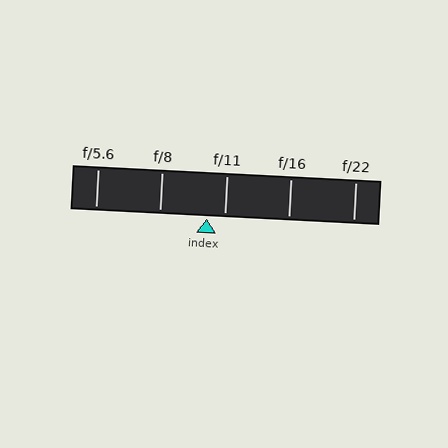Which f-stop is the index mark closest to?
The index mark is closest to f/11.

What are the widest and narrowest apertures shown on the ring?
The widest aperture shown is f/5.6 and the narrowest is f/22.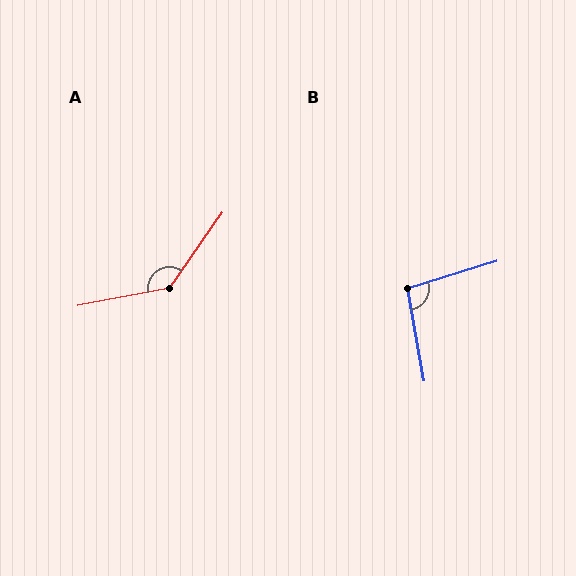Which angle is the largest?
A, at approximately 136 degrees.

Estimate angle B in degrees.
Approximately 97 degrees.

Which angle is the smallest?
B, at approximately 97 degrees.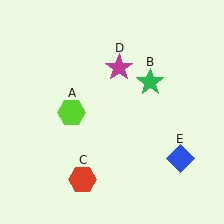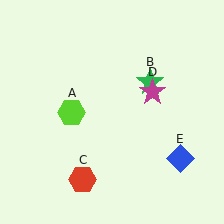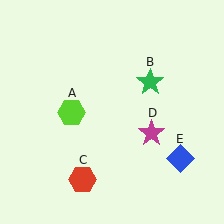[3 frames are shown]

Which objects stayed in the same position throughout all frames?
Lime hexagon (object A) and green star (object B) and red hexagon (object C) and blue diamond (object E) remained stationary.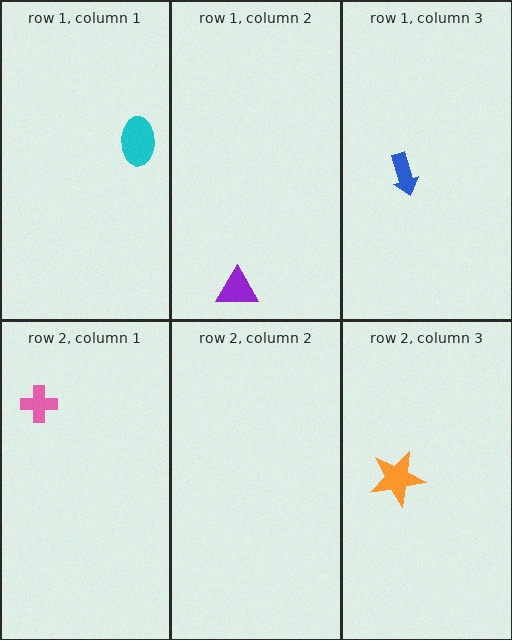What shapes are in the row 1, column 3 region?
The blue arrow.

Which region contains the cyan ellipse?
The row 1, column 1 region.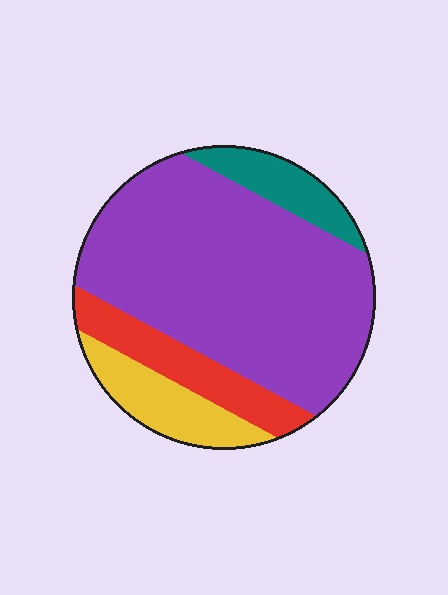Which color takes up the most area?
Purple, at roughly 65%.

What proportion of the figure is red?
Red takes up about one eighth (1/8) of the figure.